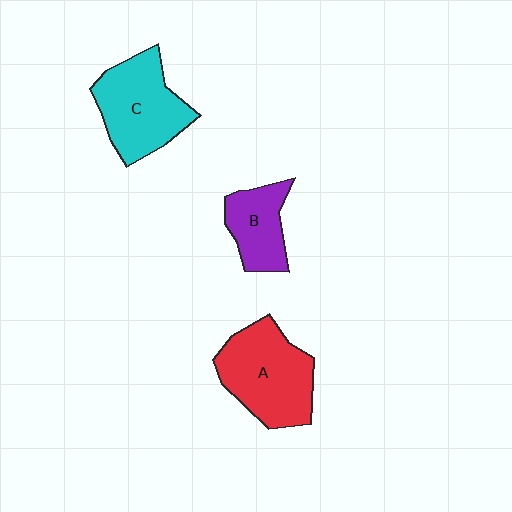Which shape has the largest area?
Shape A (red).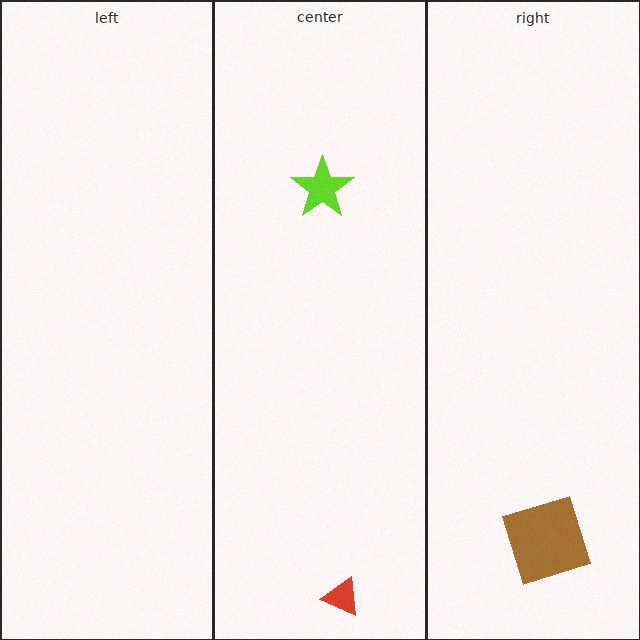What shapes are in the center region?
The red triangle, the lime star.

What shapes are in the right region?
The brown square.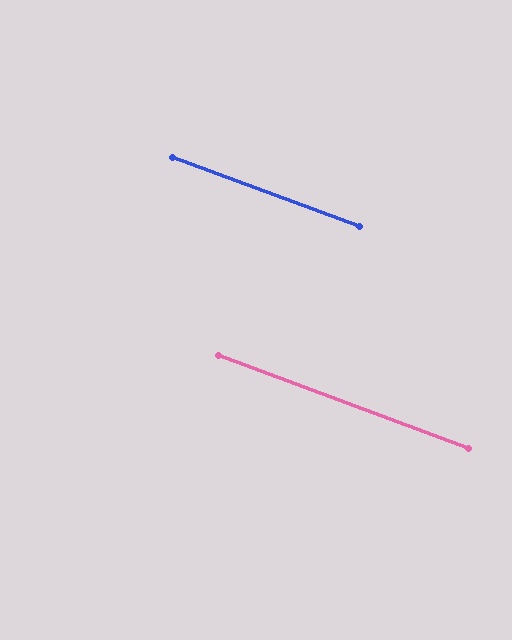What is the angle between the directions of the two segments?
Approximately 0 degrees.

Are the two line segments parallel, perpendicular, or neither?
Parallel — their directions differ by only 0.4°.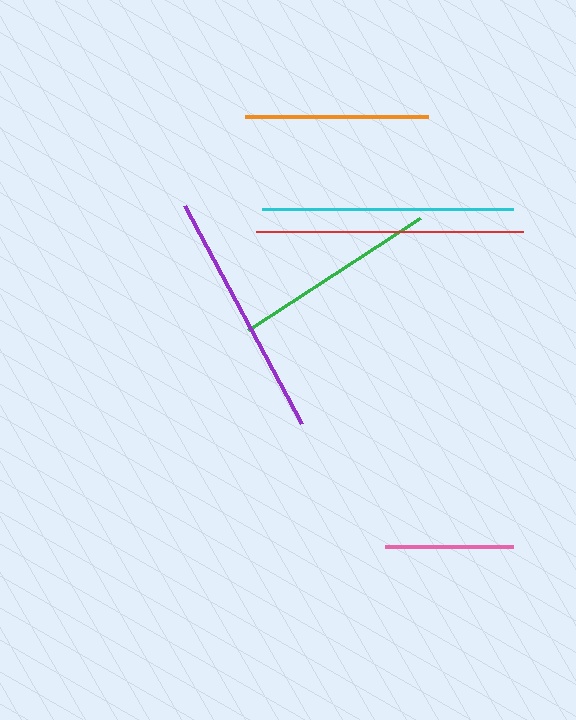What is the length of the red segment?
The red segment is approximately 266 pixels long.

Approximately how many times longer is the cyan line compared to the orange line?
The cyan line is approximately 1.4 times the length of the orange line.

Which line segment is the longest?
The red line is the longest at approximately 266 pixels.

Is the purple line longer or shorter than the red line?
The red line is longer than the purple line.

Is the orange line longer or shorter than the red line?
The red line is longer than the orange line.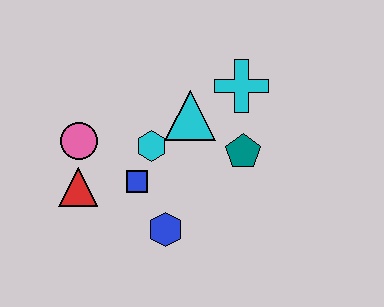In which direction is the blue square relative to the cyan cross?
The blue square is to the left of the cyan cross.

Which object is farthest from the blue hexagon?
The cyan cross is farthest from the blue hexagon.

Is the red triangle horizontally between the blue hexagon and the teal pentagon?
No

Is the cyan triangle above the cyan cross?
No